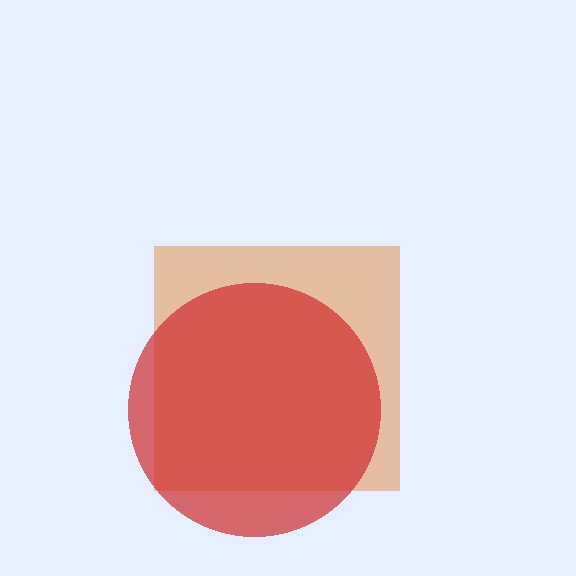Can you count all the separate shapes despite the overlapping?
Yes, there are 2 separate shapes.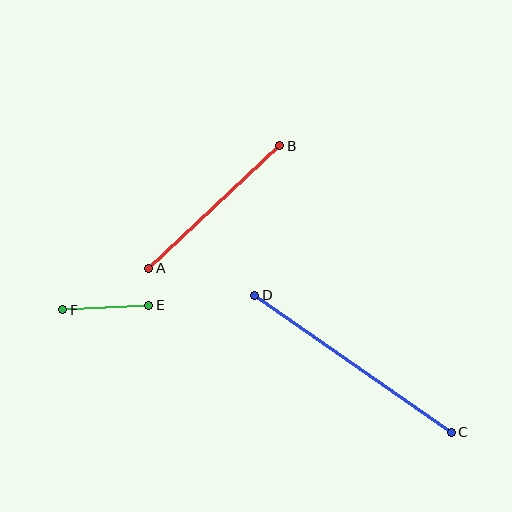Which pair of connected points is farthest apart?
Points C and D are farthest apart.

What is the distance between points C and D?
The distance is approximately 240 pixels.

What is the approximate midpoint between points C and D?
The midpoint is at approximately (353, 364) pixels.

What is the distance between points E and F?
The distance is approximately 86 pixels.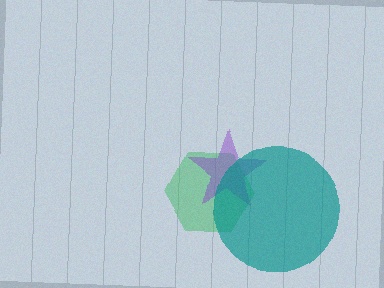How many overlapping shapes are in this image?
There are 3 overlapping shapes in the image.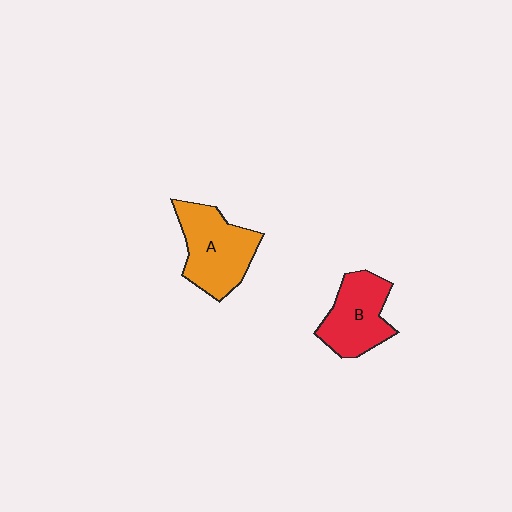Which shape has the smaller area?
Shape B (red).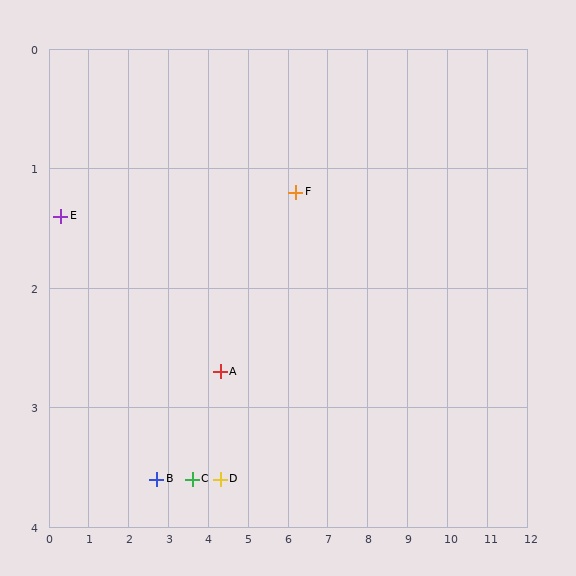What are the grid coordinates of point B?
Point B is at approximately (2.7, 3.6).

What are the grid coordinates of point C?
Point C is at approximately (3.6, 3.6).